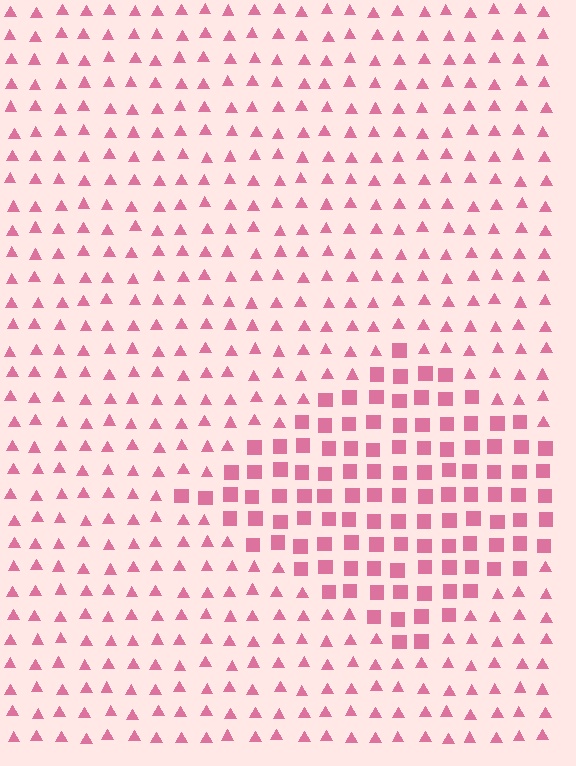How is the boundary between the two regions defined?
The boundary is defined by a change in element shape: squares inside vs. triangles outside. All elements share the same color and spacing.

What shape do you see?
I see a diamond.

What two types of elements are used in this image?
The image uses squares inside the diamond region and triangles outside it.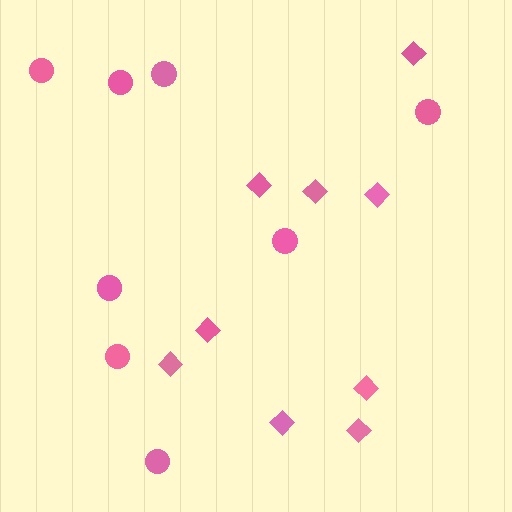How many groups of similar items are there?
There are 2 groups: one group of circles (8) and one group of diamonds (9).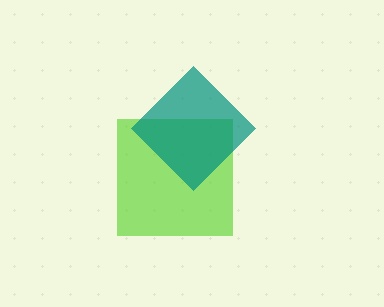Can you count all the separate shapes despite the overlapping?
Yes, there are 2 separate shapes.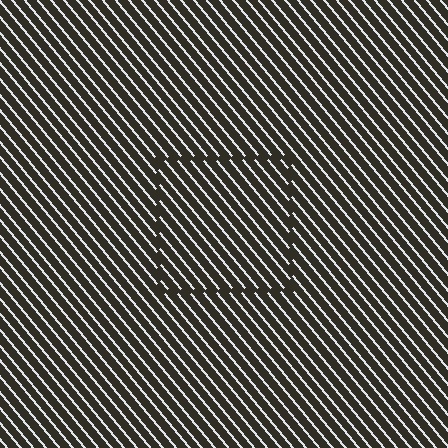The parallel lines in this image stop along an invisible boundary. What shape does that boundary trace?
An illusory square. The interior of the shape contains the same grating, shifted by half a period — the contour is defined by the phase discontinuity where line-ends from the inner and outer gratings abut.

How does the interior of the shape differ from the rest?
The interior of the shape contains the same grating, shifted by half a period — the contour is defined by the phase discontinuity where line-ends from the inner and outer gratings abut.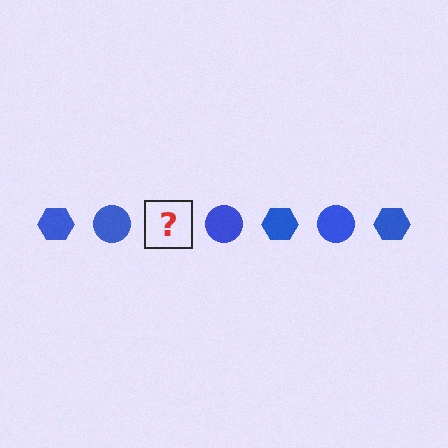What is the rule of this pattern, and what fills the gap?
The rule is that the pattern cycles through hexagon, circle shapes in blue. The gap should be filled with a blue hexagon.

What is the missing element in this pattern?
The missing element is a blue hexagon.